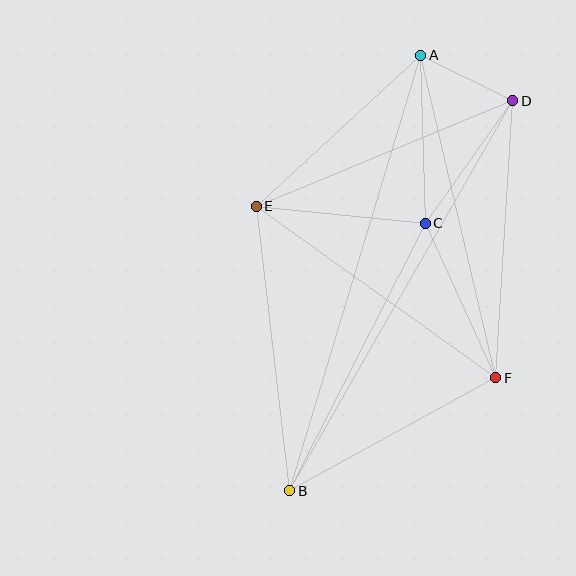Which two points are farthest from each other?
Points A and B are farthest from each other.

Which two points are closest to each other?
Points A and D are closest to each other.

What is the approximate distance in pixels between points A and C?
The distance between A and C is approximately 168 pixels.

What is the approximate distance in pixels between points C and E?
The distance between C and E is approximately 170 pixels.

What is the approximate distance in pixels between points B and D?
The distance between B and D is approximately 449 pixels.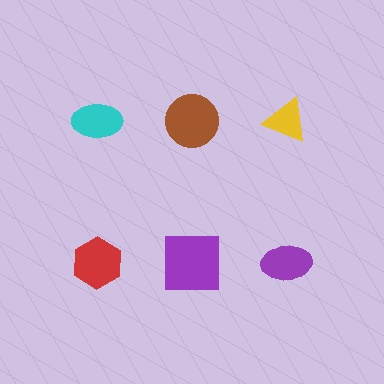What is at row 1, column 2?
A brown circle.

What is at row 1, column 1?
A cyan ellipse.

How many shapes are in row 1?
3 shapes.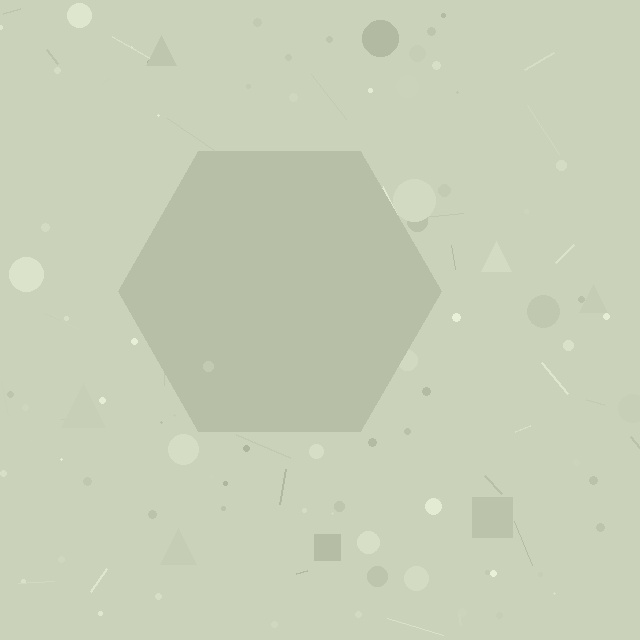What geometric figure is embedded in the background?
A hexagon is embedded in the background.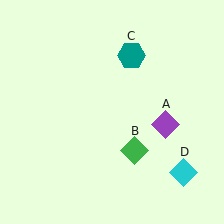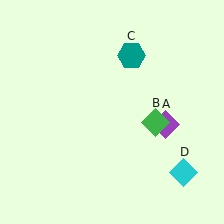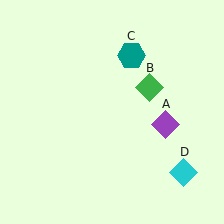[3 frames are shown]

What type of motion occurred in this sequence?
The green diamond (object B) rotated counterclockwise around the center of the scene.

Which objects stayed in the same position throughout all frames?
Purple diamond (object A) and teal hexagon (object C) and cyan diamond (object D) remained stationary.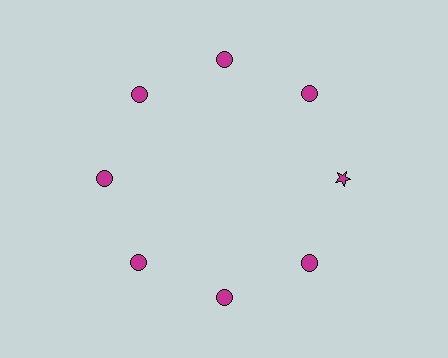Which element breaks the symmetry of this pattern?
The magenta star at roughly the 3 o'clock position breaks the symmetry. All other shapes are magenta circles.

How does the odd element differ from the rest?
It has a different shape: star instead of circle.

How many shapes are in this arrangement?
There are 8 shapes arranged in a ring pattern.